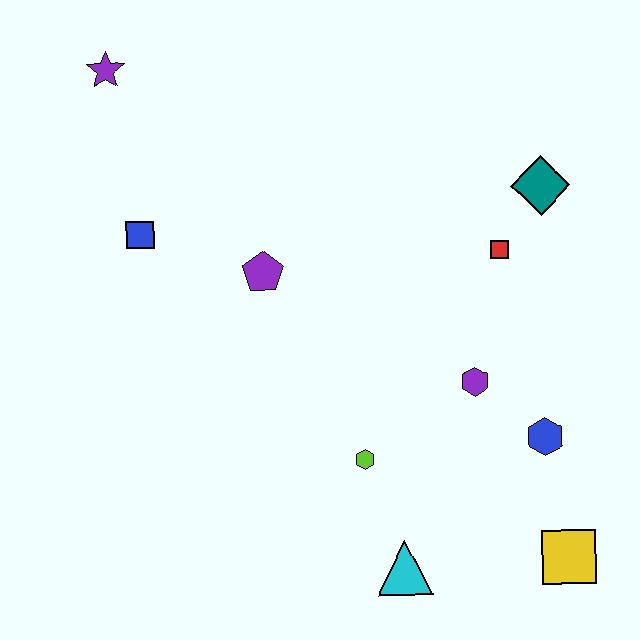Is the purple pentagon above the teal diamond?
No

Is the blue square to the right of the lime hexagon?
No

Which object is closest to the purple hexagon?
The blue hexagon is closest to the purple hexagon.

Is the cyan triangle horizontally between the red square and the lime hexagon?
Yes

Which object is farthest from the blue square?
The yellow square is farthest from the blue square.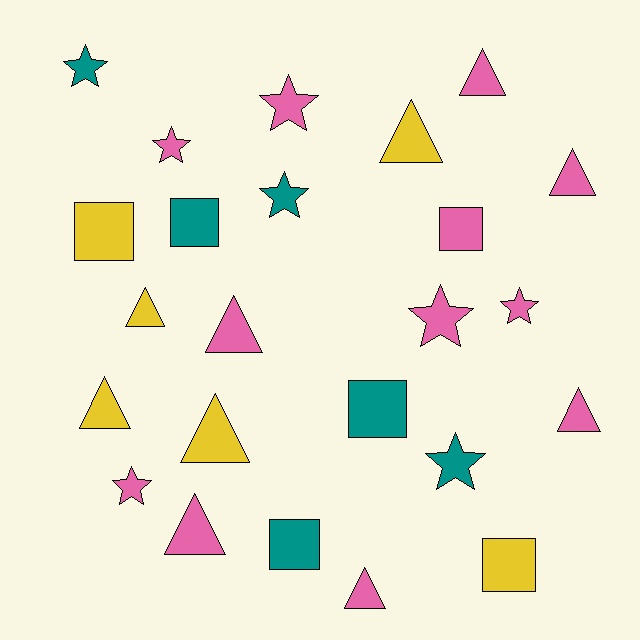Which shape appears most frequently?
Triangle, with 10 objects.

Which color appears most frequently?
Pink, with 12 objects.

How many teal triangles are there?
There are no teal triangles.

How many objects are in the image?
There are 24 objects.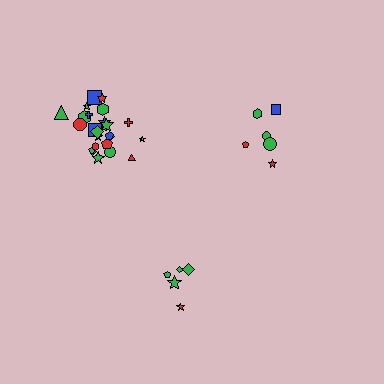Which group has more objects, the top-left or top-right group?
The top-left group.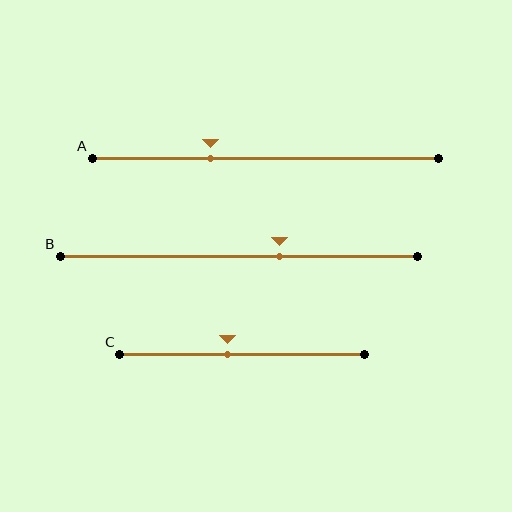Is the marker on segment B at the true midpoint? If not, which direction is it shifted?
No, the marker on segment B is shifted to the right by about 11% of the segment length.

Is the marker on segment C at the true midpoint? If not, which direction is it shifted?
No, the marker on segment C is shifted to the left by about 6% of the segment length.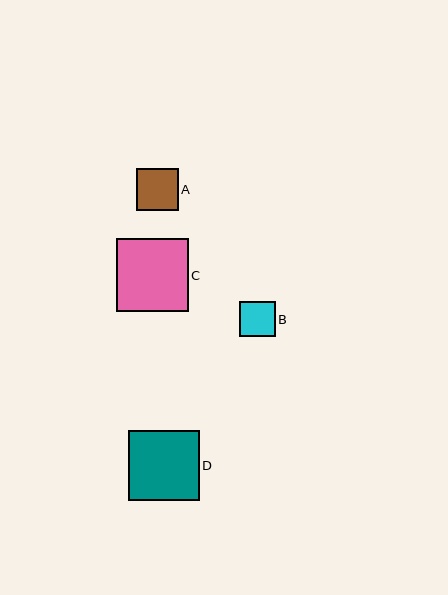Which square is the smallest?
Square B is the smallest with a size of approximately 35 pixels.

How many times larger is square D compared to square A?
Square D is approximately 1.7 times the size of square A.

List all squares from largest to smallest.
From largest to smallest: C, D, A, B.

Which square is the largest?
Square C is the largest with a size of approximately 72 pixels.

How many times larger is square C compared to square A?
Square C is approximately 1.7 times the size of square A.